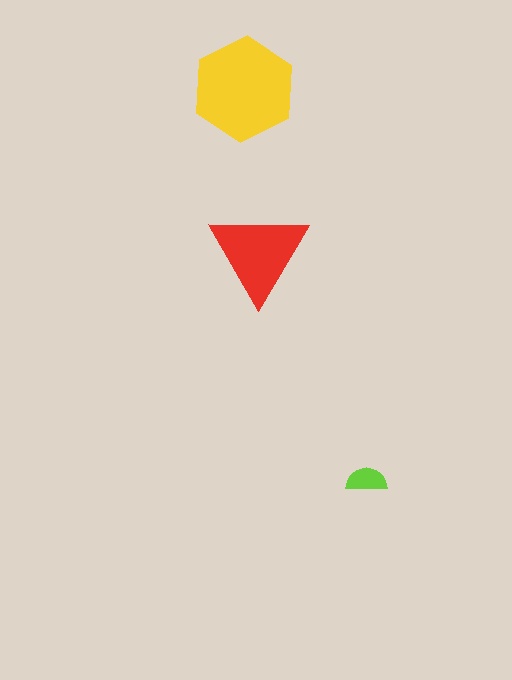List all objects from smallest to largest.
The lime semicircle, the red triangle, the yellow hexagon.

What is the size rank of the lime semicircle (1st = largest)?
3rd.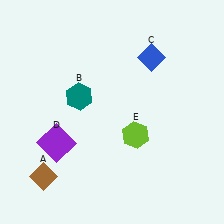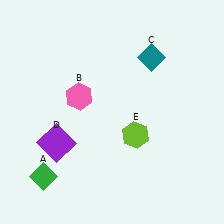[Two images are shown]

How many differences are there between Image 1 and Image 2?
There are 3 differences between the two images.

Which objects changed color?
A changed from brown to green. B changed from teal to pink. C changed from blue to teal.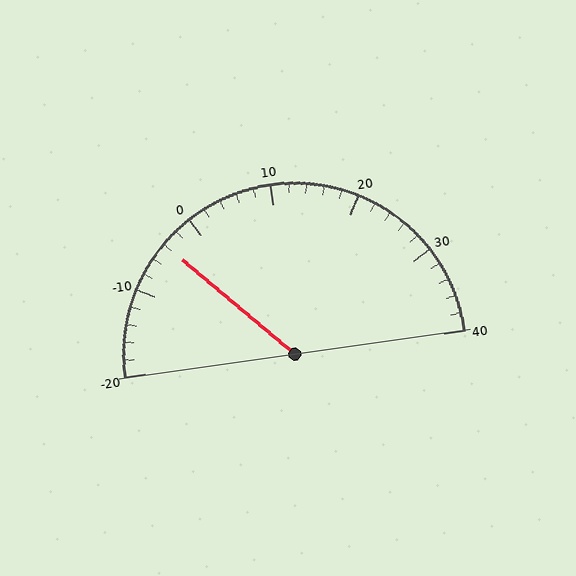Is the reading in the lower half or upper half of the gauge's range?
The reading is in the lower half of the range (-20 to 40).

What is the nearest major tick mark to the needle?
The nearest major tick mark is 0.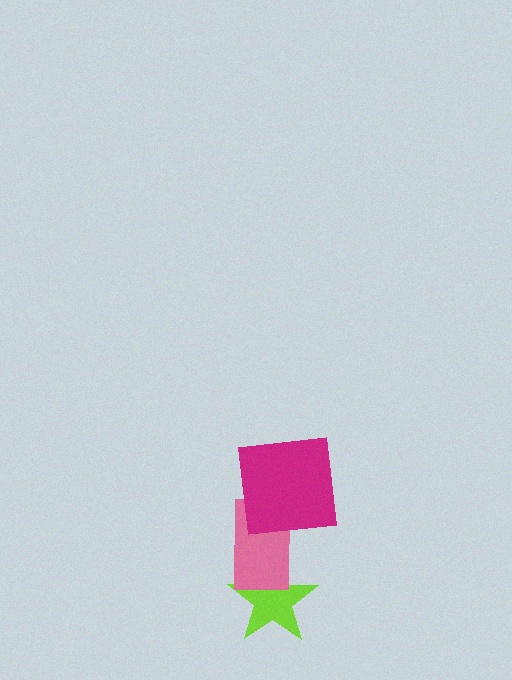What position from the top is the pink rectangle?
The pink rectangle is 2nd from the top.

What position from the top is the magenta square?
The magenta square is 1st from the top.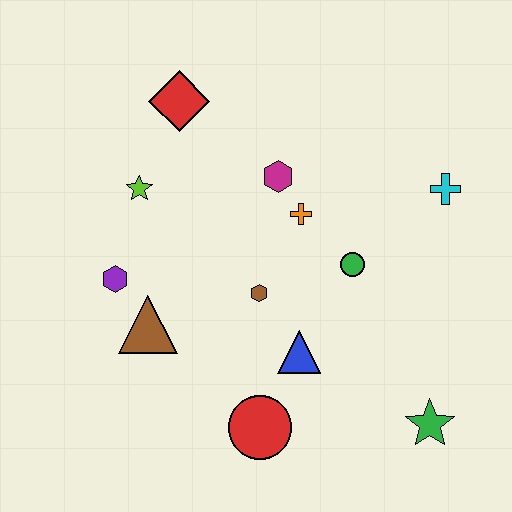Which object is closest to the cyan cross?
The green circle is closest to the cyan cross.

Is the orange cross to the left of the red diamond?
No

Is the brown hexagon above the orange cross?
No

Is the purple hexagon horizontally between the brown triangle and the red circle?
No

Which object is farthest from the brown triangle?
The cyan cross is farthest from the brown triangle.